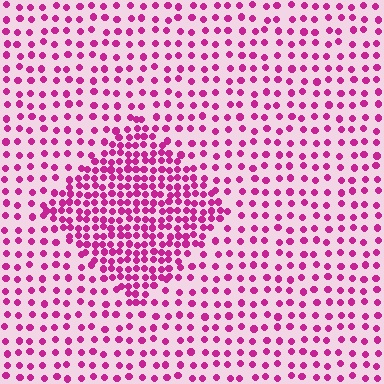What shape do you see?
I see a diamond.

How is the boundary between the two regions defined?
The boundary is defined by a change in element density (approximately 2.2x ratio). All elements are the same color, size, and shape.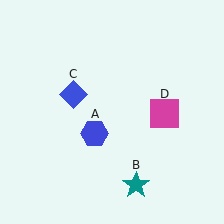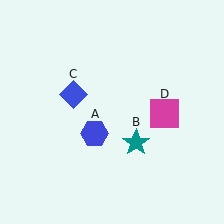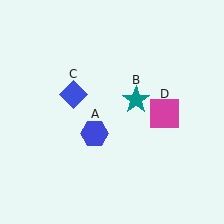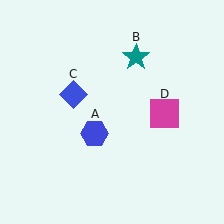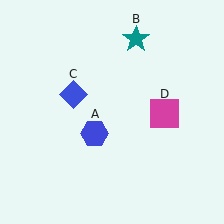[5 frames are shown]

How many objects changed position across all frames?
1 object changed position: teal star (object B).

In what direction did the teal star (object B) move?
The teal star (object B) moved up.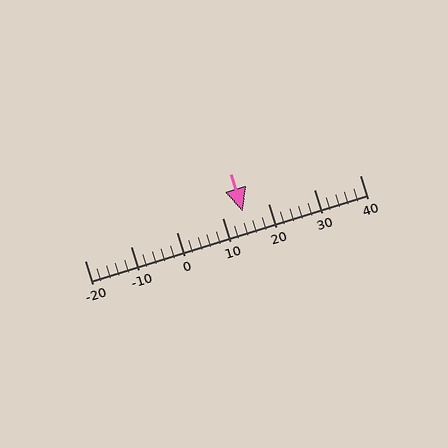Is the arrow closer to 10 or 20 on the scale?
The arrow is closer to 10.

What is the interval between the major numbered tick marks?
The major tick marks are spaced 10 units apart.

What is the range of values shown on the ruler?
The ruler shows values from -20 to 40.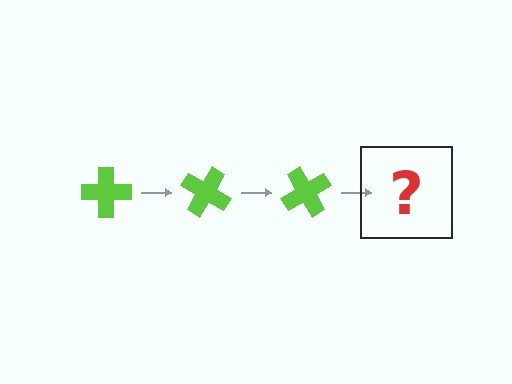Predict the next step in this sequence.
The next step is a lime cross rotated 90 degrees.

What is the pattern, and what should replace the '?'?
The pattern is that the cross rotates 30 degrees each step. The '?' should be a lime cross rotated 90 degrees.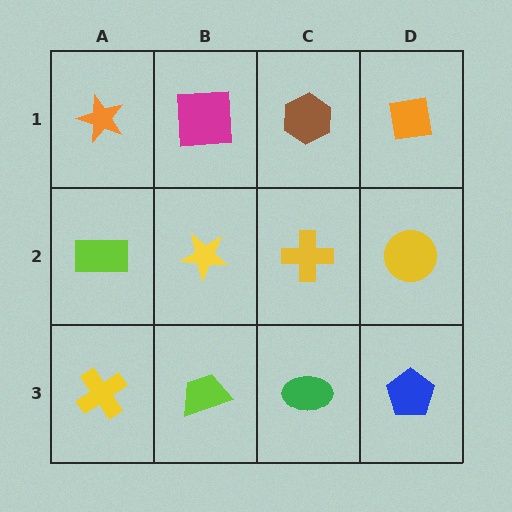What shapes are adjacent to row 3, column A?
A lime rectangle (row 2, column A), a lime trapezoid (row 3, column B).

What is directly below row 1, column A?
A lime rectangle.